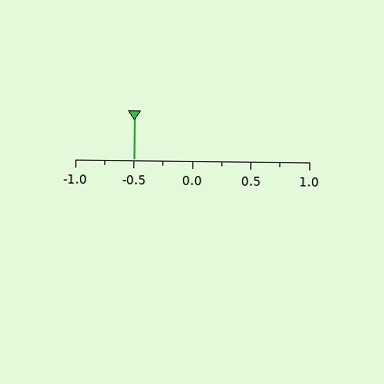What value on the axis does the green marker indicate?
The marker indicates approximately -0.5.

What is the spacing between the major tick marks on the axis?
The major ticks are spaced 0.5 apart.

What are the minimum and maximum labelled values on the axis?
The axis runs from -1.0 to 1.0.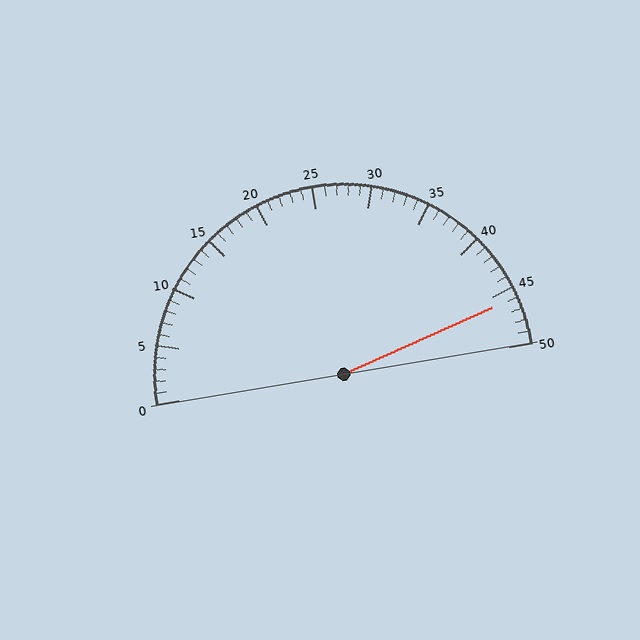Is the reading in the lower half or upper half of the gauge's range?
The reading is in the upper half of the range (0 to 50).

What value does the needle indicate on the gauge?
The needle indicates approximately 46.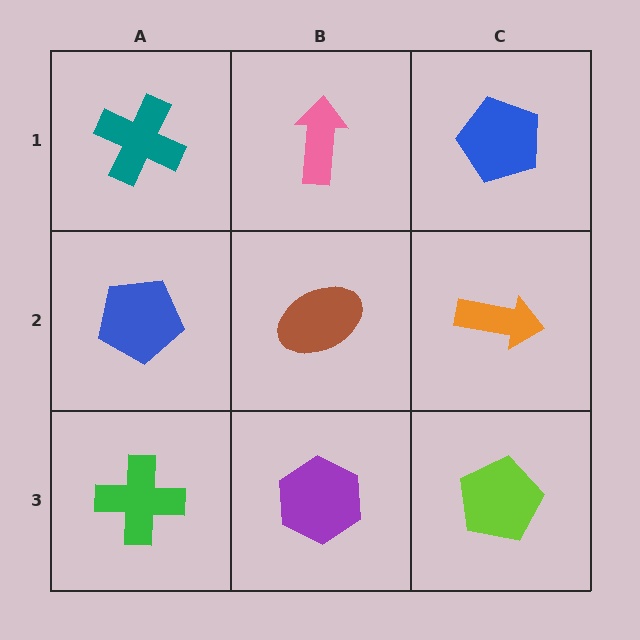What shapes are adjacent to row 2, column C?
A blue pentagon (row 1, column C), a lime pentagon (row 3, column C), a brown ellipse (row 2, column B).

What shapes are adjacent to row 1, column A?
A blue pentagon (row 2, column A), a pink arrow (row 1, column B).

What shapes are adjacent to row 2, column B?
A pink arrow (row 1, column B), a purple hexagon (row 3, column B), a blue pentagon (row 2, column A), an orange arrow (row 2, column C).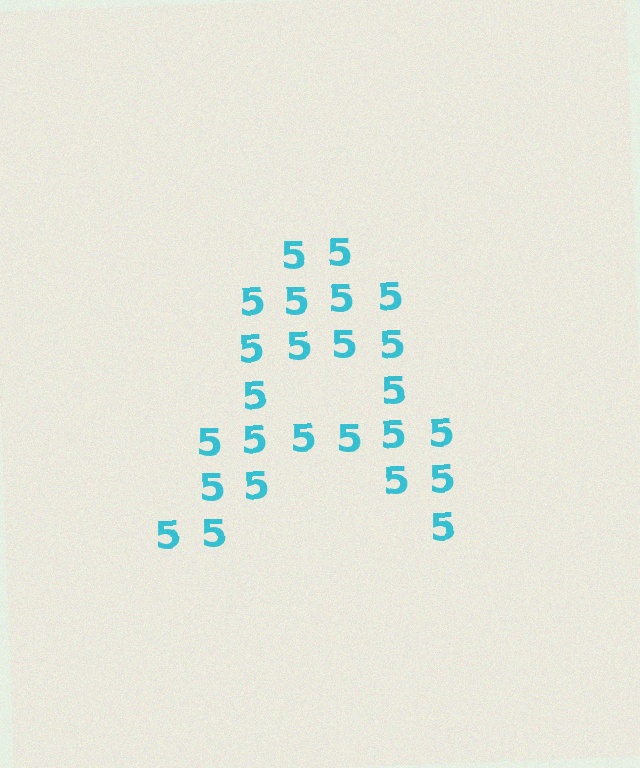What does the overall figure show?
The overall figure shows the letter A.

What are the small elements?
The small elements are digit 5's.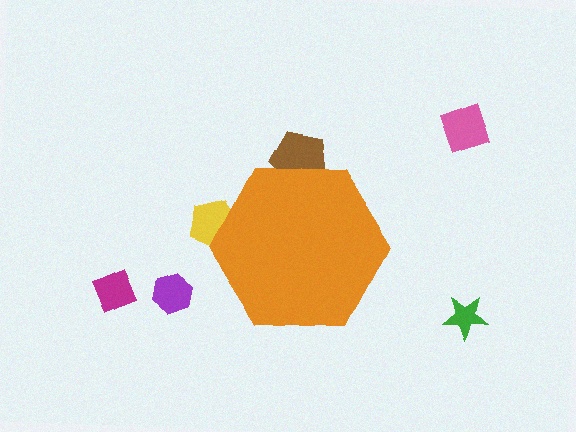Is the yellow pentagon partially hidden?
Yes, the yellow pentagon is partially hidden behind the orange hexagon.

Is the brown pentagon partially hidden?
Yes, the brown pentagon is partially hidden behind the orange hexagon.